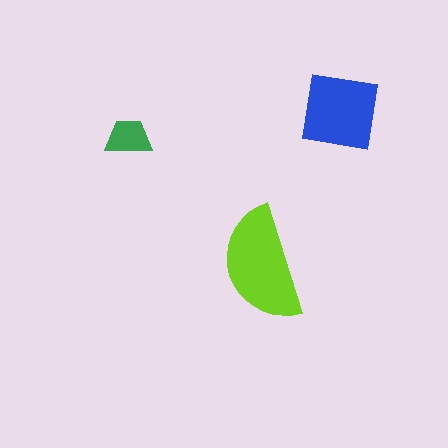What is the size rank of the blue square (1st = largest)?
2nd.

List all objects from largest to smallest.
The lime semicircle, the blue square, the green trapezoid.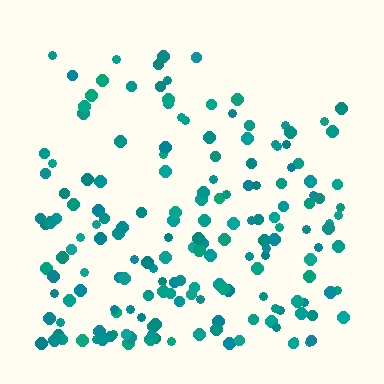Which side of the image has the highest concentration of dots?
The bottom.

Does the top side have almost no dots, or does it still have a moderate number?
Still a moderate number, just noticeably fewer than the bottom.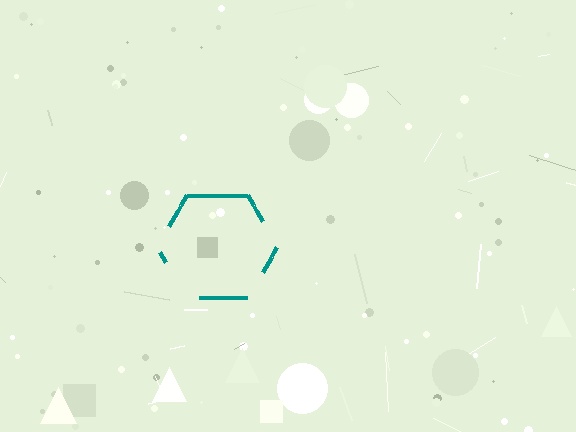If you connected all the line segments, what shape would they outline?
They would outline a hexagon.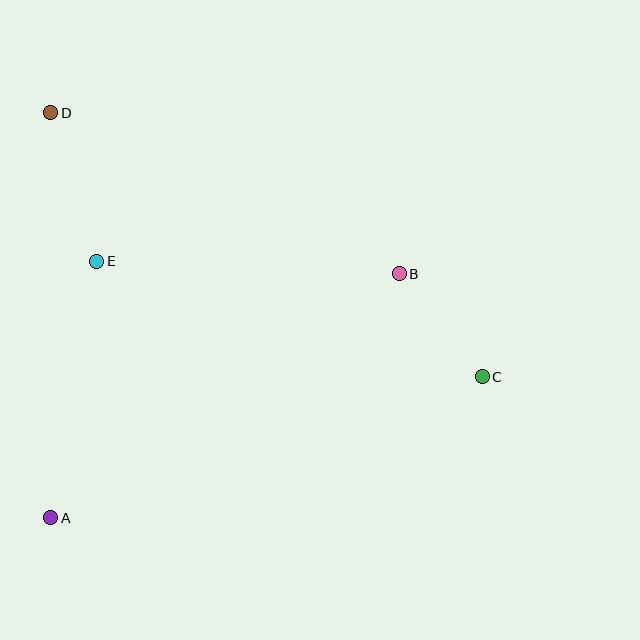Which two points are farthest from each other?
Points C and D are farthest from each other.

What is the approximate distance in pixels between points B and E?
The distance between B and E is approximately 303 pixels.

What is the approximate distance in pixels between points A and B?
The distance between A and B is approximately 425 pixels.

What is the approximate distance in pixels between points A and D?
The distance between A and D is approximately 405 pixels.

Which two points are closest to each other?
Points B and C are closest to each other.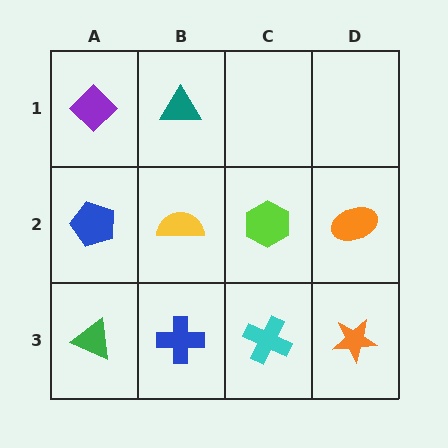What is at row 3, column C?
A cyan cross.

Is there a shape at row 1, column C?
No, that cell is empty.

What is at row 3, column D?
An orange star.